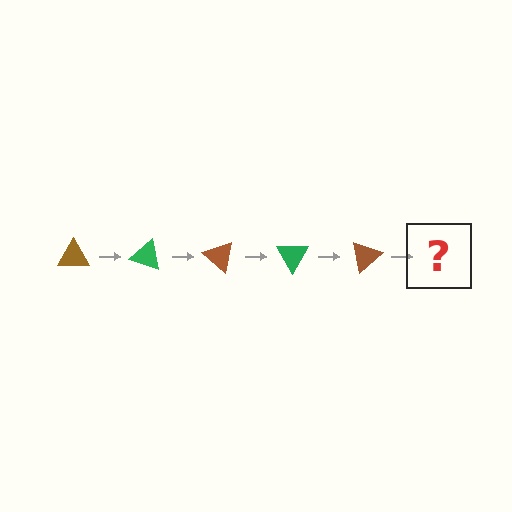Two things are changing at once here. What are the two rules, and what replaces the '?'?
The two rules are that it rotates 20 degrees each step and the color cycles through brown and green. The '?' should be a green triangle, rotated 100 degrees from the start.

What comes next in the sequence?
The next element should be a green triangle, rotated 100 degrees from the start.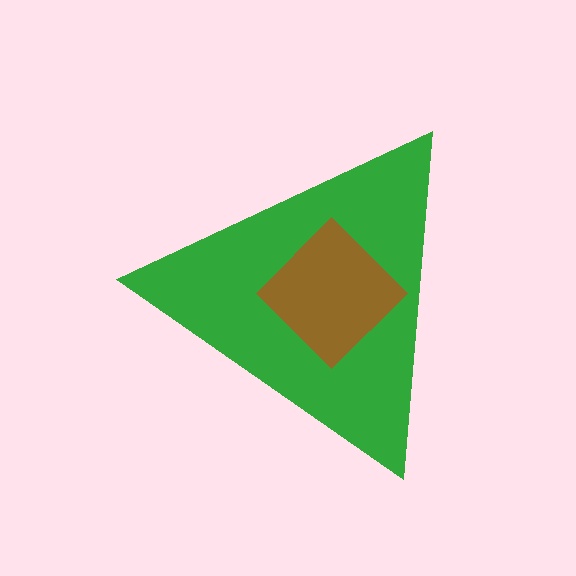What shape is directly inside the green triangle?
The brown diamond.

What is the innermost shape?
The brown diamond.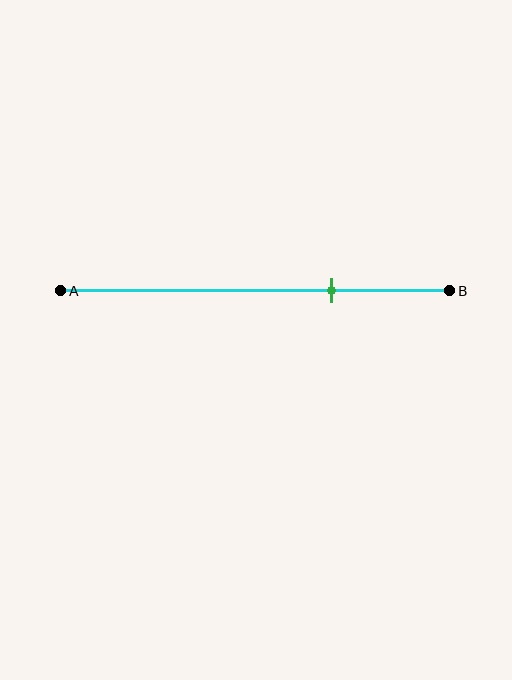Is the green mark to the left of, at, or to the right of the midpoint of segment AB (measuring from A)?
The green mark is to the right of the midpoint of segment AB.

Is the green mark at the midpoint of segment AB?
No, the mark is at about 70% from A, not at the 50% midpoint.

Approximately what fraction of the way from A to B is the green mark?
The green mark is approximately 70% of the way from A to B.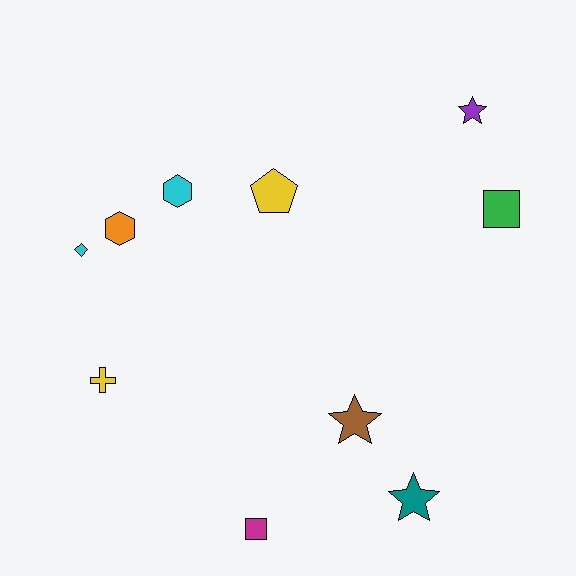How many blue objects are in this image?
There are no blue objects.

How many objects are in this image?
There are 10 objects.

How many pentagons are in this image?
There is 1 pentagon.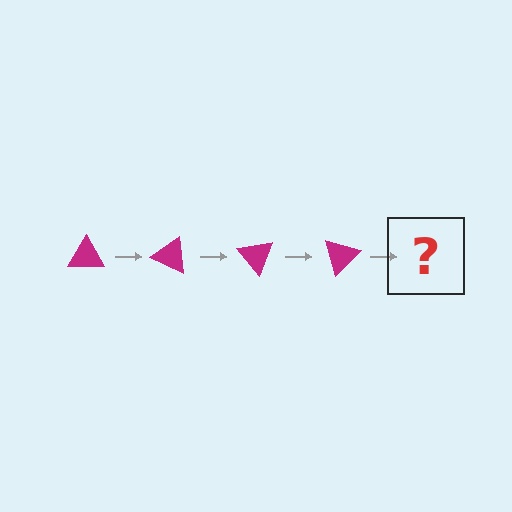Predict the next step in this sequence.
The next step is a magenta triangle rotated 100 degrees.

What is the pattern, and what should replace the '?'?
The pattern is that the triangle rotates 25 degrees each step. The '?' should be a magenta triangle rotated 100 degrees.